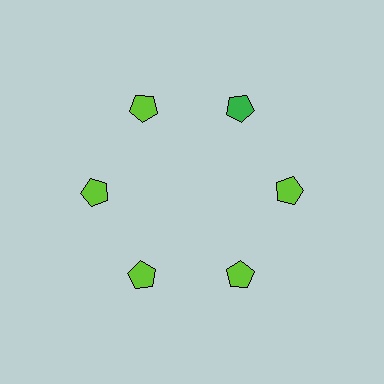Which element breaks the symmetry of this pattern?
The green pentagon at roughly the 1 o'clock position breaks the symmetry. All other shapes are lime pentagons.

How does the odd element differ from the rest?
It has a different color: green instead of lime.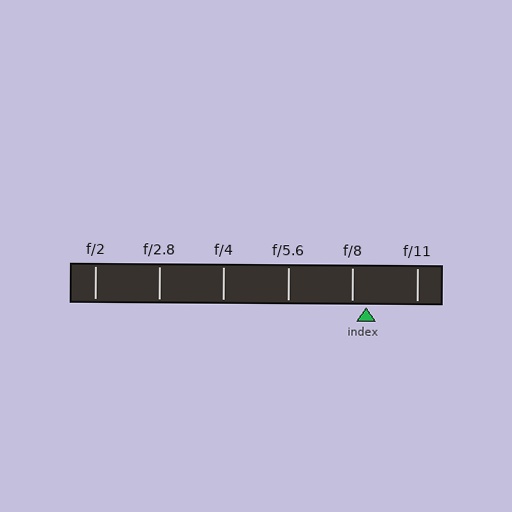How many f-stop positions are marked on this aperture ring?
There are 6 f-stop positions marked.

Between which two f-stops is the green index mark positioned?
The index mark is between f/8 and f/11.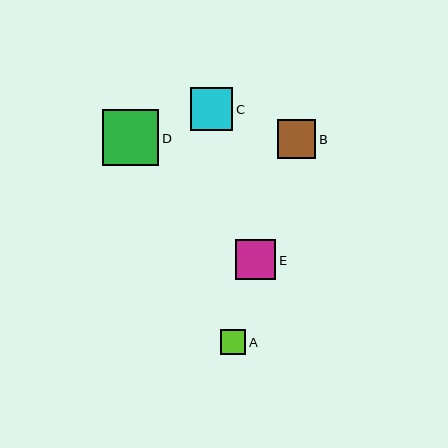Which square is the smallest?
Square A is the smallest with a size of approximately 25 pixels.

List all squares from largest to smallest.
From largest to smallest: D, C, E, B, A.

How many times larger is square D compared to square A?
Square D is approximately 2.2 times the size of square A.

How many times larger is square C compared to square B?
Square C is approximately 1.1 times the size of square B.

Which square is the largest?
Square D is the largest with a size of approximately 56 pixels.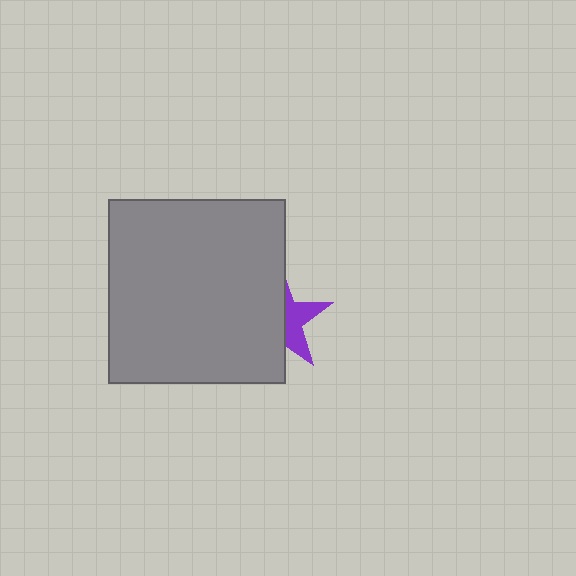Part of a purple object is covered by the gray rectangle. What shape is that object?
It is a star.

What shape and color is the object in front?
The object in front is a gray rectangle.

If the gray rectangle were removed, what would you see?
You would see the complete purple star.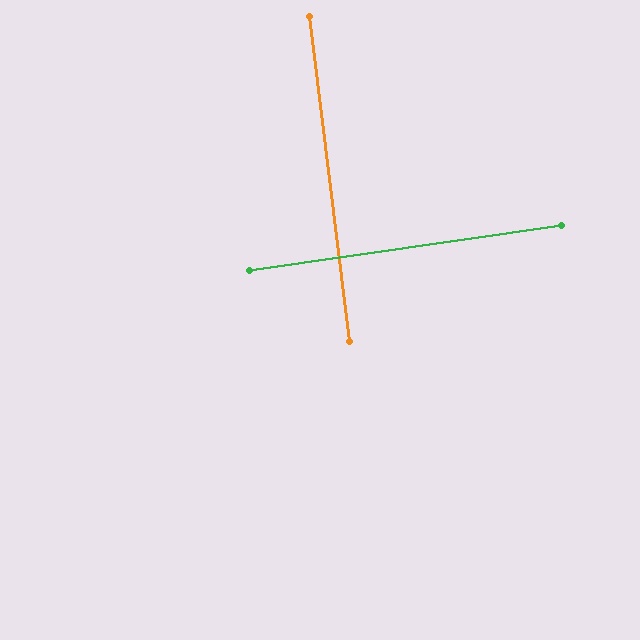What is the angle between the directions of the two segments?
Approximately 89 degrees.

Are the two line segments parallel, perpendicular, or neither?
Perpendicular — they meet at approximately 89°.